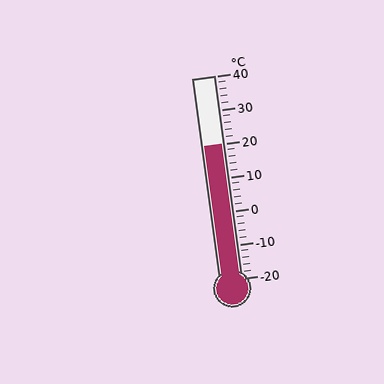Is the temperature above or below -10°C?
The temperature is above -10°C.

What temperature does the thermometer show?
The thermometer shows approximately 20°C.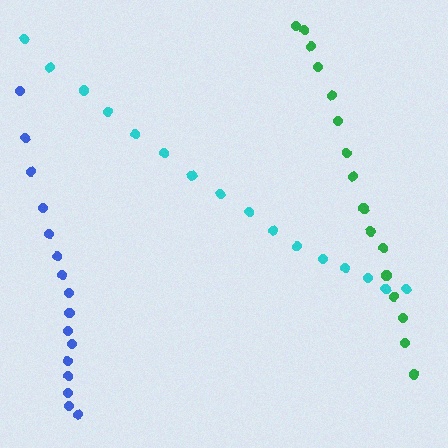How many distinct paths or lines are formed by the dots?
There are 3 distinct paths.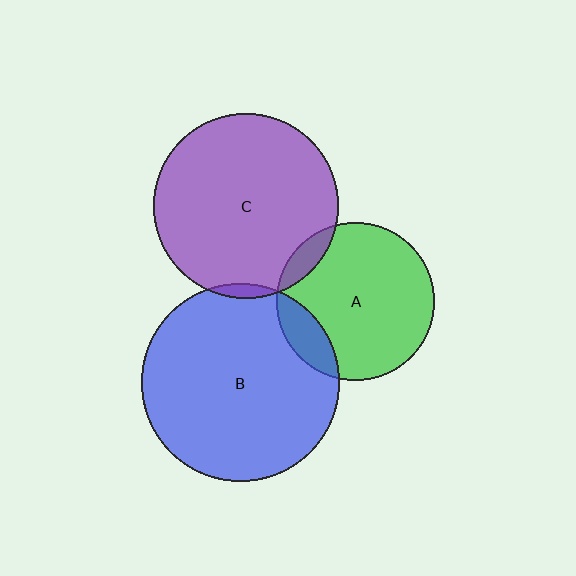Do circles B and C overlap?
Yes.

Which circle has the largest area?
Circle B (blue).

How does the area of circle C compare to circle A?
Approximately 1.4 times.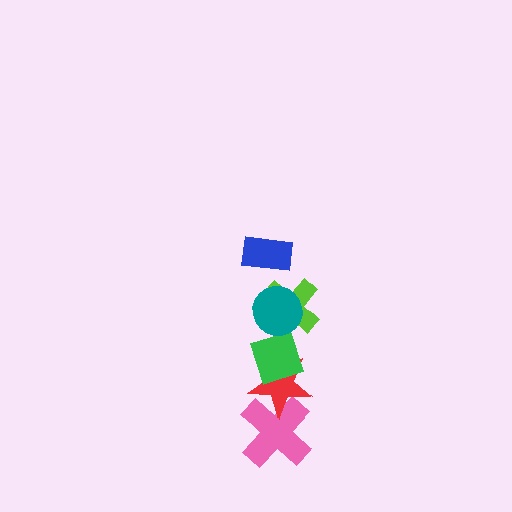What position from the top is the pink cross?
The pink cross is 6th from the top.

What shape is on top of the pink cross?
The red star is on top of the pink cross.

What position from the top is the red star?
The red star is 5th from the top.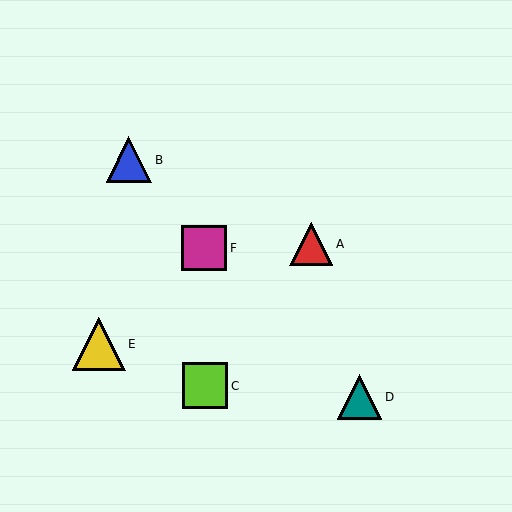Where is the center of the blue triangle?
The center of the blue triangle is at (129, 160).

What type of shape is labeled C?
Shape C is a lime square.